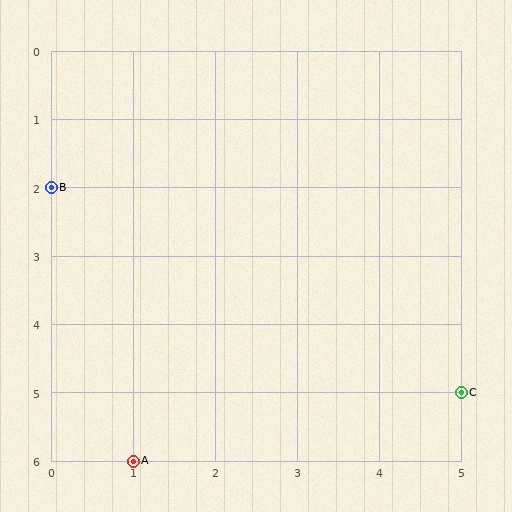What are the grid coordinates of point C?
Point C is at grid coordinates (5, 5).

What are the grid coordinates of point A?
Point A is at grid coordinates (1, 6).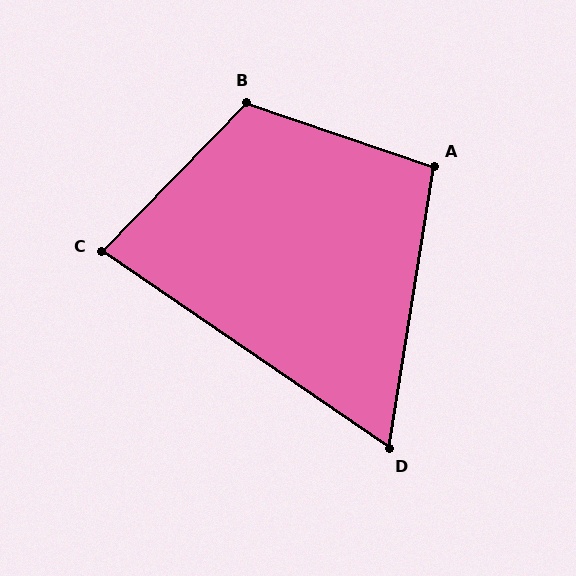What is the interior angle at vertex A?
Approximately 100 degrees (obtuse).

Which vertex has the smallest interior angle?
D, at approximately 65 degrees.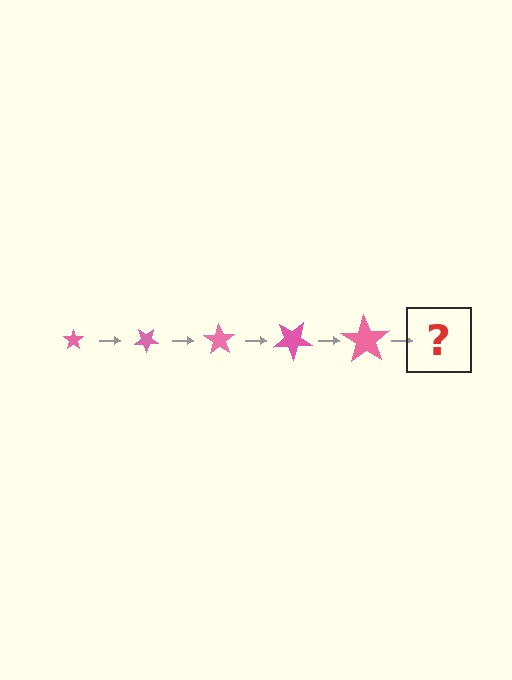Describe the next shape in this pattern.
It should be a star, larger than the previous one and rotated 175 degrees from the start.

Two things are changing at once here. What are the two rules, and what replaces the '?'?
The two rules are that the star grows larger each step and it rotates 35 degrees each step. The '?' should be a star, larger than the previous one and rotated 175 degrees from the start.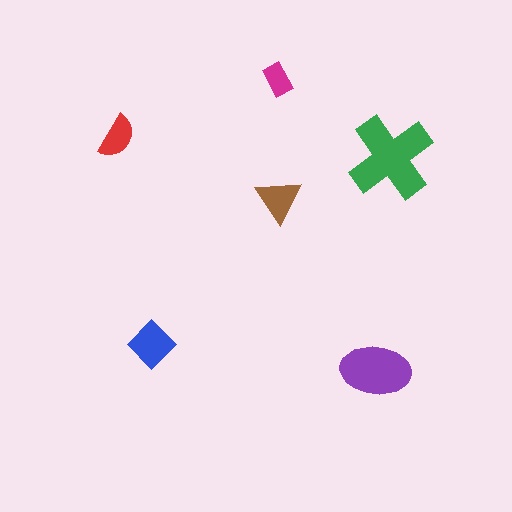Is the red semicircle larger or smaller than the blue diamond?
Smaller.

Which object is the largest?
The green cross.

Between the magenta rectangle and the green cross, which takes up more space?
The green cross.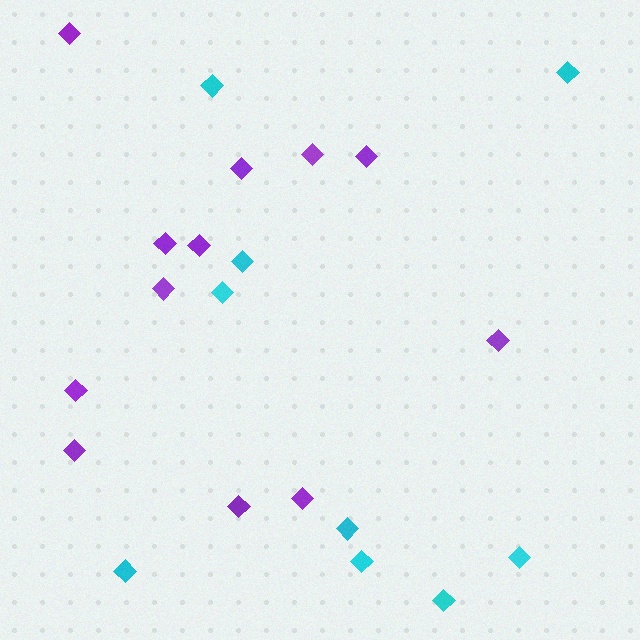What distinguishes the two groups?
There are 2 groups: one group of purple diamonds (12) and one group of cyan diamonds (9).